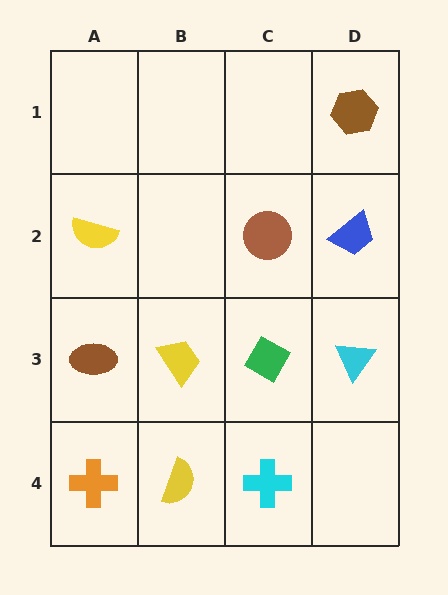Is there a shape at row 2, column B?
No, that cell is empty.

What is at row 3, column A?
A brown ellipse.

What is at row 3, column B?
A yellow trapezoid.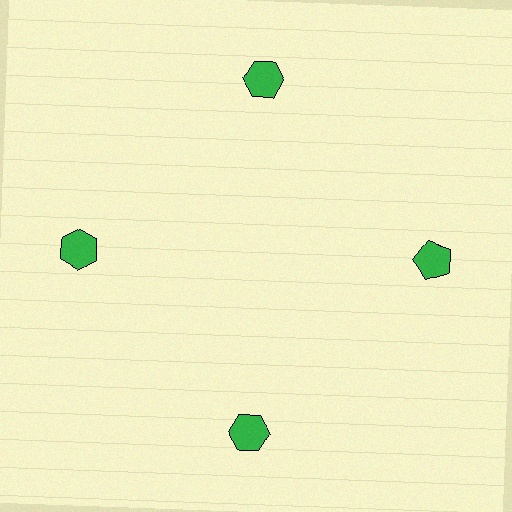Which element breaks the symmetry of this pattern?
The green pentagon at roughly the 3 o'clock position breaks the symmetry. All other shapes are green hexagons.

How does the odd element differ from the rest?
It has a different shape: pentagon instead of hexagon.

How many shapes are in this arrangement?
There are 4 shapes arranged in a ring pattern.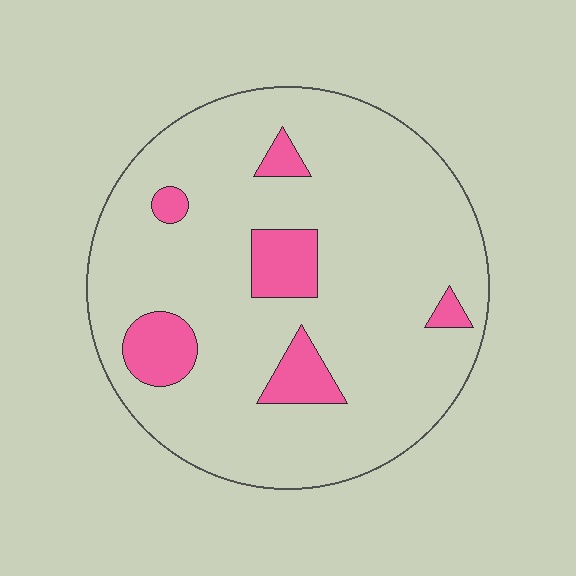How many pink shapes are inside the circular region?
6.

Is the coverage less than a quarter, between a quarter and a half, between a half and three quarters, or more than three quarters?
Less than a quarter.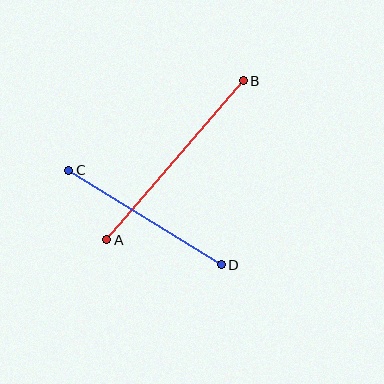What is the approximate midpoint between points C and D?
The midpoint is at approximately (145, 218) pixels.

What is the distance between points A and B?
The distance is approximately 209 pixels.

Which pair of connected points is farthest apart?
Points A and B are farthest apart.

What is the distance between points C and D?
The distance is approximately 180 pixels.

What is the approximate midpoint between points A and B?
The midpoint is at approximately (175, 160) pixels.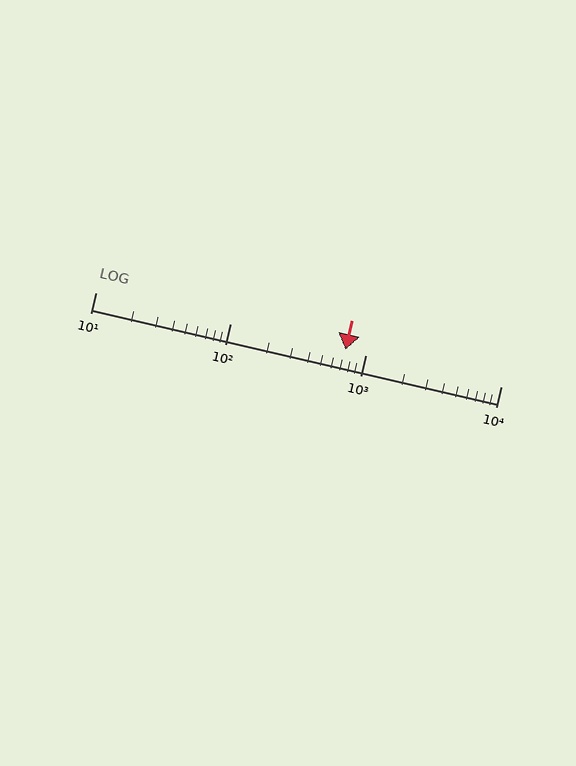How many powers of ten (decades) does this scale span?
The scale spans 3 decades, from 10 to 10000.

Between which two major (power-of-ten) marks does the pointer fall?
The pointer is between 100 and 1000.